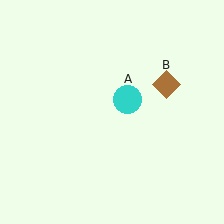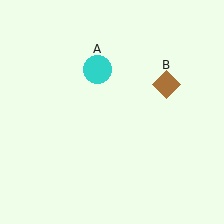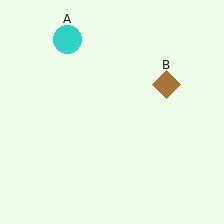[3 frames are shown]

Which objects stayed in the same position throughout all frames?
Brown diamond (object B) remained stationary.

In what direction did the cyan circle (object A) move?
The cyan circle (object A) moved up and to the left.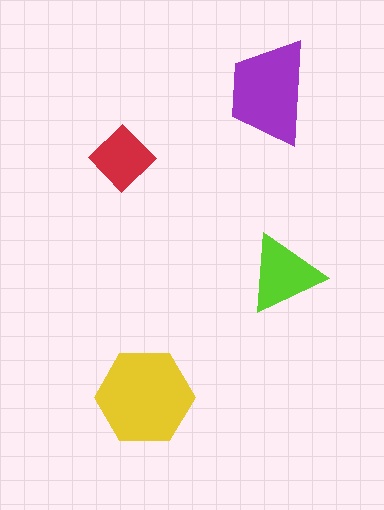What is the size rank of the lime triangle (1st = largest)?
3rd.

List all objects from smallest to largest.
The red diamond, the lime triangle, the purple trapezoid, the yellow hexagon.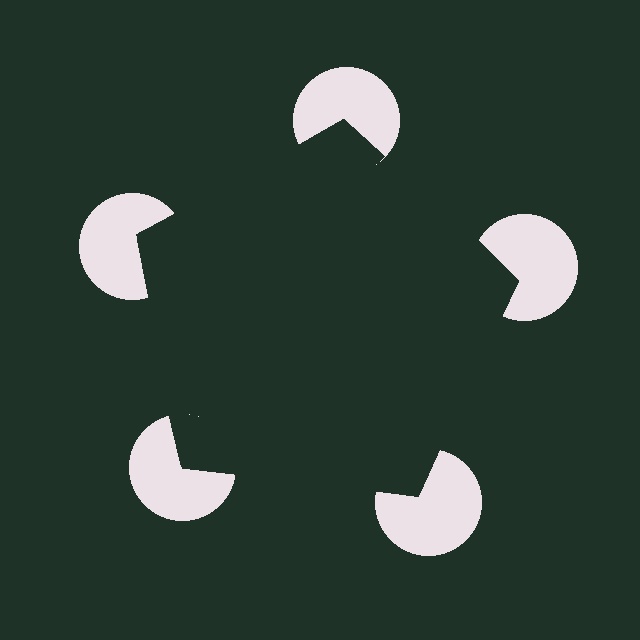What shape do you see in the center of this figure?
An illusory pentagon — its edges are inferred from the aligned wedge cuts in the pac-man discs, not physically drawn.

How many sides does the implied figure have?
5 sides.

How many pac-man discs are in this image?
There are 5 — one at each vertex of the illusory pentagon.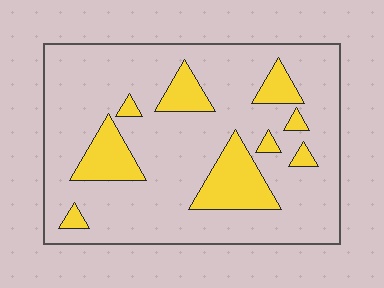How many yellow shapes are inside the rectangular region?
9.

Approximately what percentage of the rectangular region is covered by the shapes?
Approximately 20%.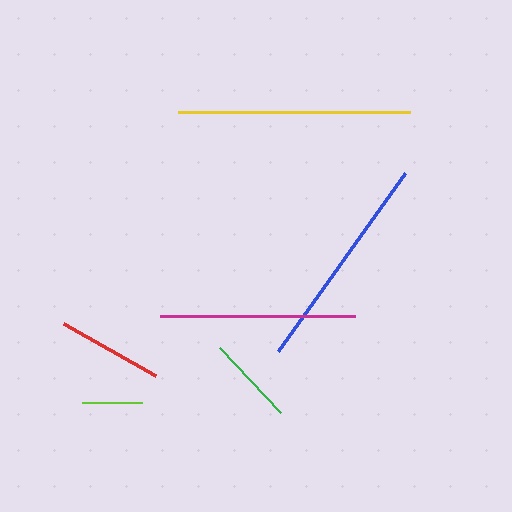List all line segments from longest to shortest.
From longest to shortest: yellow, blue, magenta, red, green, lime.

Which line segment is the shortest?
The lime line is the shortest at approximately 60 pixels.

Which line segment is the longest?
The yellow line is the longest at approximately 232 pixels.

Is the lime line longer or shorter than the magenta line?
The magenta line is longer than the lime line.